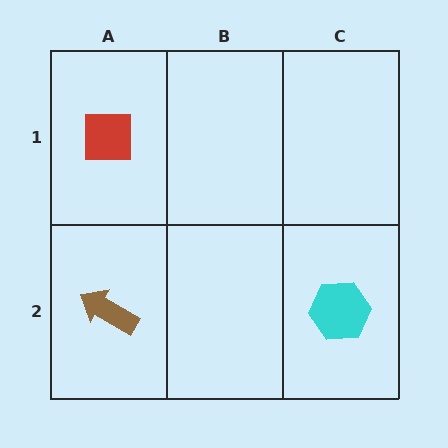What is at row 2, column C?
A cyan hexagon.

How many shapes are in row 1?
1 shape.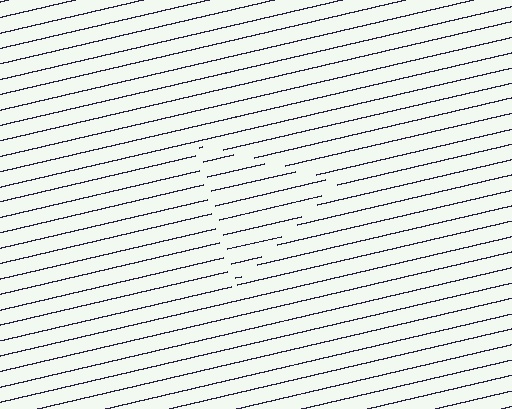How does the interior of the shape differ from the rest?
The interior of the shape contains the same grating, shifted by half a period — the contour is defined by the phase discontinuity where line-ends from the inner and outer gratings abut.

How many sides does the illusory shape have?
3 sides — the line-ends trace a triangle.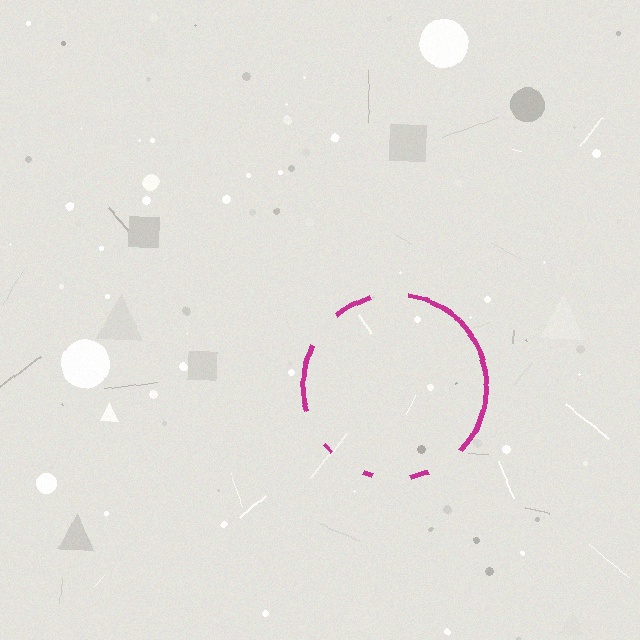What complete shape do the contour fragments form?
The contour fragments form a circle.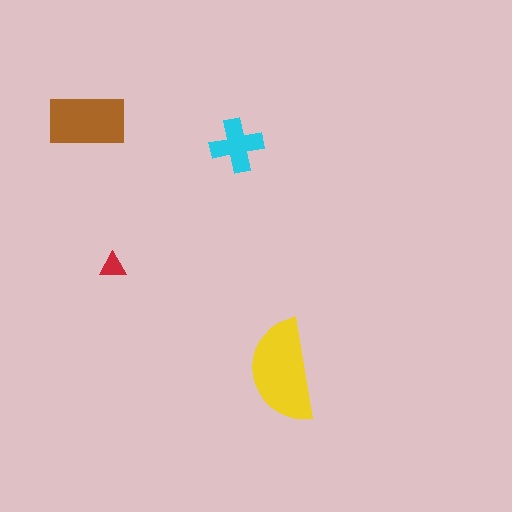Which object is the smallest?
The red triangle.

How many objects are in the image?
There are 4 objects in the image.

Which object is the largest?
The yellow semicircle.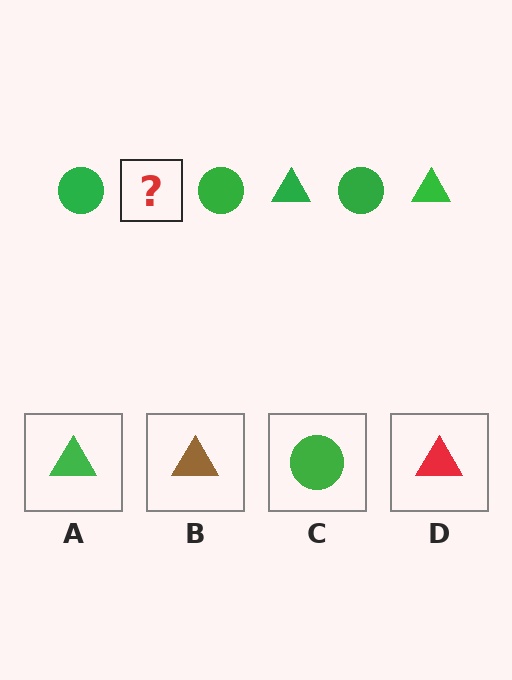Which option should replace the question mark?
Option A.